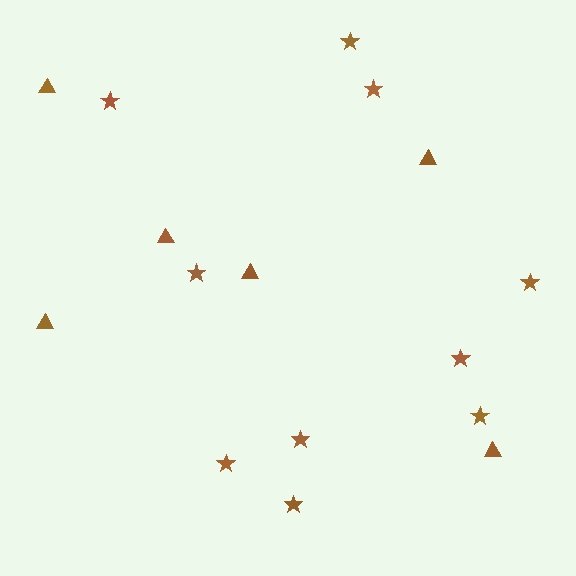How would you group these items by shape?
There are 2 groups: one group of stars (10) and one group of triangles (6).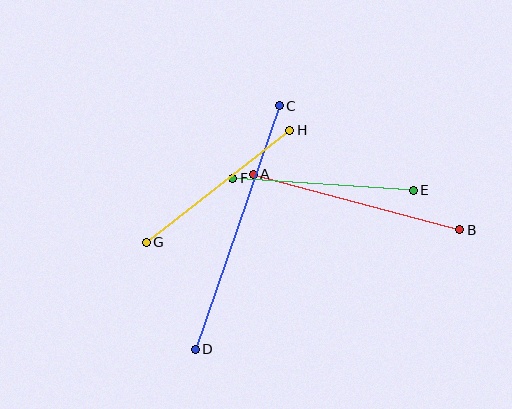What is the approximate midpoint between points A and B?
The midpoint is at approximately (357, 202) pixels.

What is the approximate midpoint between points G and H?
The midpoint is at approximately (218, 186) pixels.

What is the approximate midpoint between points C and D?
The midpoint is at approximately (237, 228) pixels.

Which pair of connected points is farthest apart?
Points C and D are farthest apart.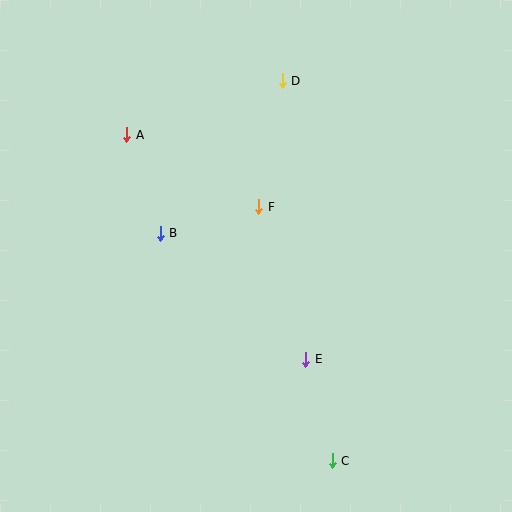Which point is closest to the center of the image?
Point F at (259, 207) is closest to the center.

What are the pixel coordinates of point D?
Point D is at (282, 81).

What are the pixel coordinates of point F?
Point F is at (259, 207).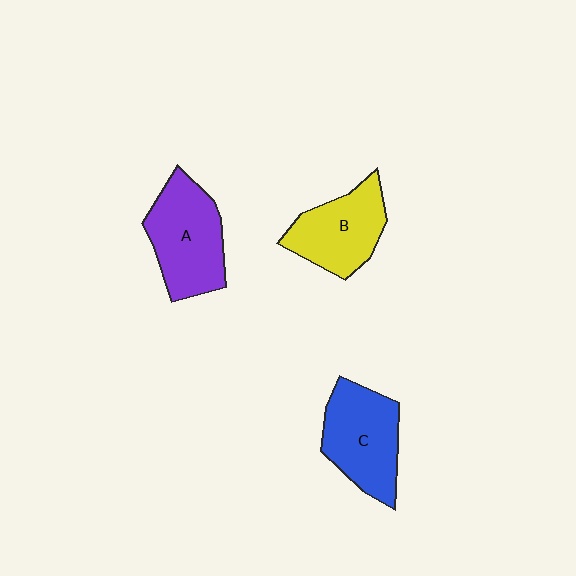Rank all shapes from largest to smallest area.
From largest to smallest: A (purple), C (blue), B (yellow).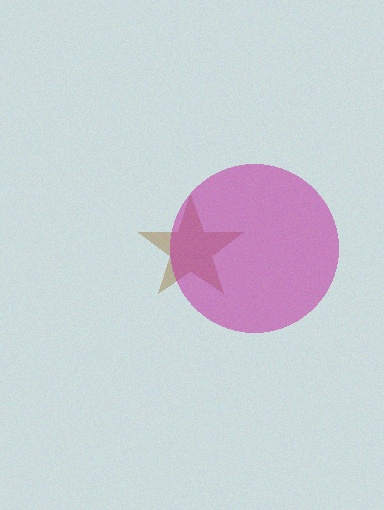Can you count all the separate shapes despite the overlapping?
Yes, there are 2 separate shapes.